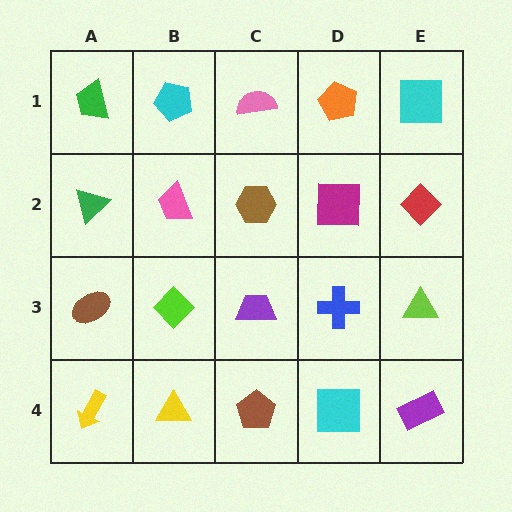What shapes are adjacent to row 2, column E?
A cyan square (row 1, column E), a lime triangle (row 3, column E), a magenta square (row 2, column D).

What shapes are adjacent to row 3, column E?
A red diamond (row 2, column E), a purple rectangle (row 4, column E), a blue cross (row 3, column D).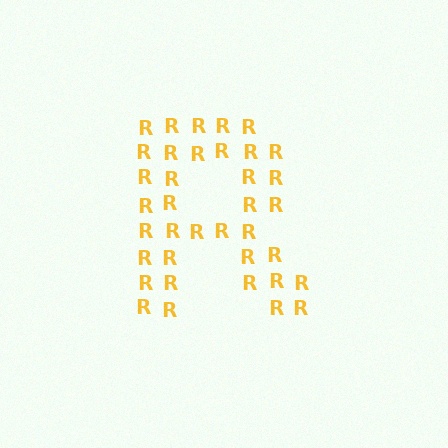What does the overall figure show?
The overall figure shows the letter R.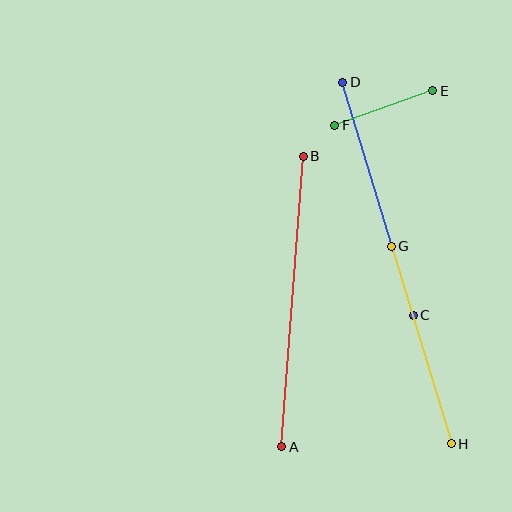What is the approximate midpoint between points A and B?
The midpoint is at approximately (292, 301) pixels.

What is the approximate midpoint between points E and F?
The midpoint is at approximately (384, 108) pixels.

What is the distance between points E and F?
The distance is approximately 104 pixels.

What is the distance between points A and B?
The distance is approximately 291 pixels.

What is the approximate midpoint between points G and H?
The midpoint is at approximately (421, 345) pixels.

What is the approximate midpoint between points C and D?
The midpoint is at approximately (378, 199) pixels.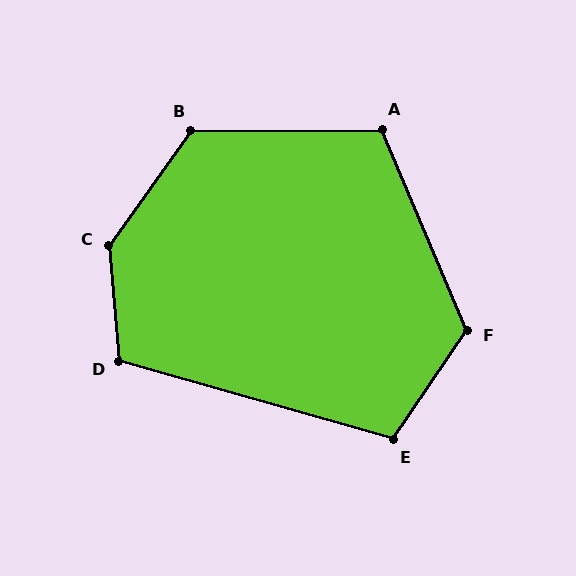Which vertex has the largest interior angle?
C, at approximately 139 degrees.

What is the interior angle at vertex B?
Approximately 126 degrees (obtuse).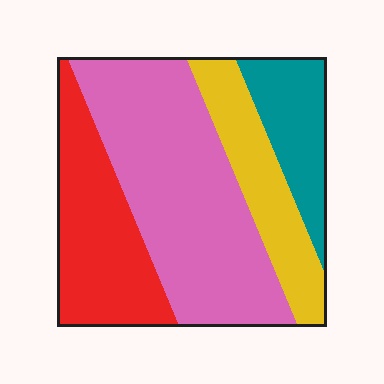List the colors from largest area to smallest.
From largest to smallest: pink, red, yellow, teal.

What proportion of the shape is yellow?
Yellow covers about 15% of the shape.